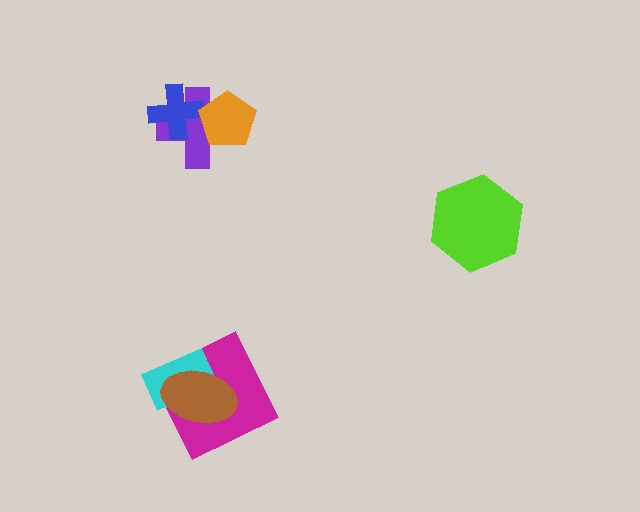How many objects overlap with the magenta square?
2 objects overlap with the magenta square.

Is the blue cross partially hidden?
Yes, it is partially covered by another shape.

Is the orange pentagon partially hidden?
No, no other shape covers it.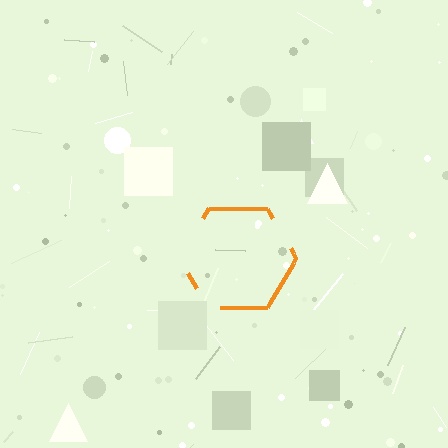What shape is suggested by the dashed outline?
The dashed outline suggests a hexagon.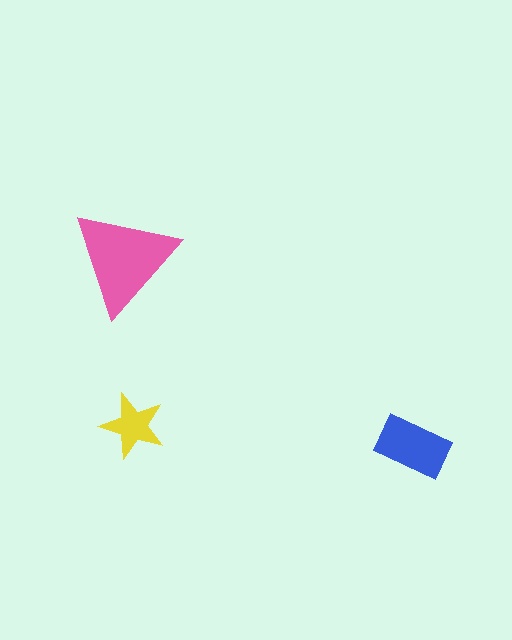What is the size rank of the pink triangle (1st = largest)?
1st.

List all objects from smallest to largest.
The yellow star, the blue rectangle, the pink triangle.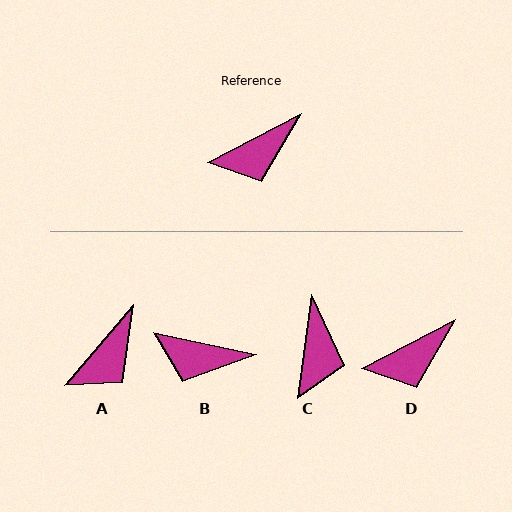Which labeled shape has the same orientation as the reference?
D.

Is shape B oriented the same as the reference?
No, it is off by about 40 degrees.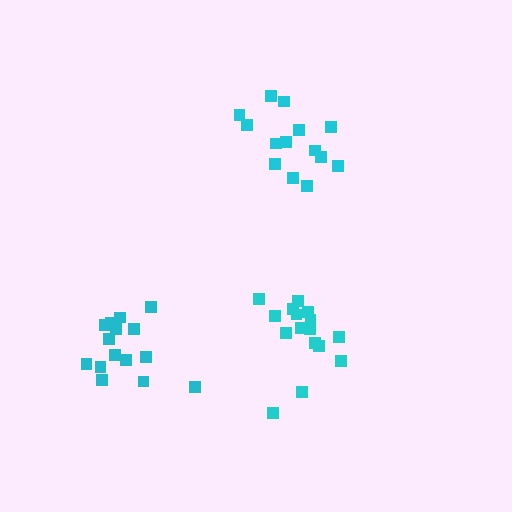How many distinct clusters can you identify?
There are 3 distinct clusters.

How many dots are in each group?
Group 1: 14 dots, Group 2: 15 dots, Group 3: 16 dots (45 total).